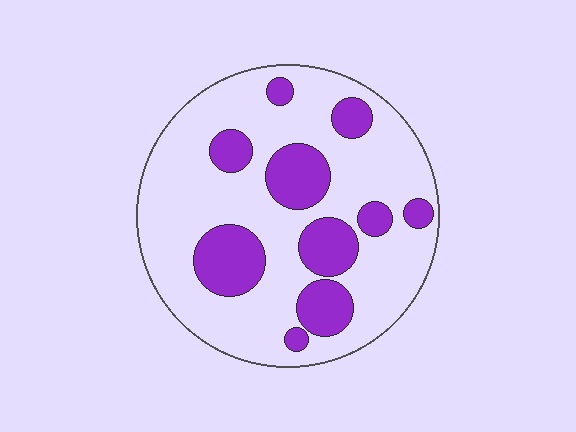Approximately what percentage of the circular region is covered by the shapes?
Approximately 25%.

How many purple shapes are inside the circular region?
10.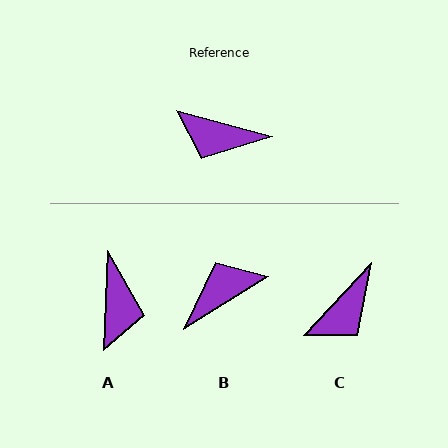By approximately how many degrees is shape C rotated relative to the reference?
Approximately 62 degrees counter-clockwise.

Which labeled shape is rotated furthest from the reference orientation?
B, about 133 degrees away.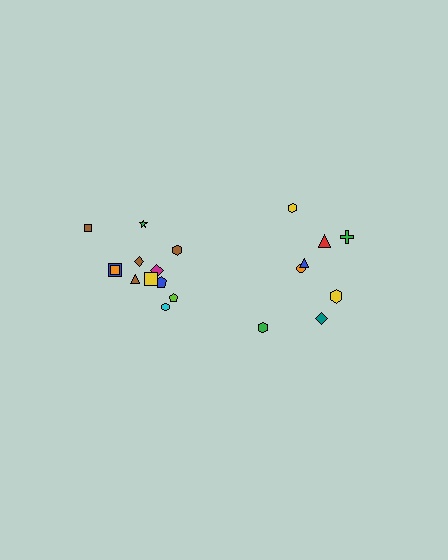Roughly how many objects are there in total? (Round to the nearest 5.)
Roughly 20 objects in total.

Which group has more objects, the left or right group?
The left group.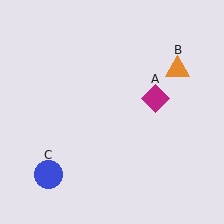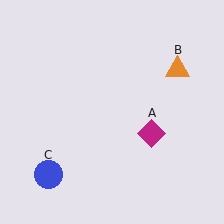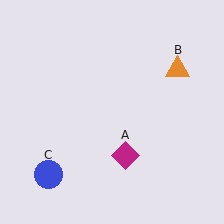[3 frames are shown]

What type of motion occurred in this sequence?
The magenta diamond (object A) rotated clockwise around the center of the scene.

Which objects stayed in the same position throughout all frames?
Orange triangle (object B) and blue circle (object C) remained stationary.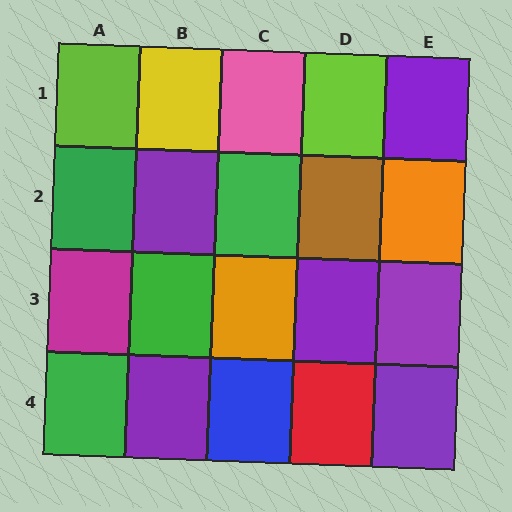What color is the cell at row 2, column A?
Green.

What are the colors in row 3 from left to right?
Magenta, green, orange, purple, purple.